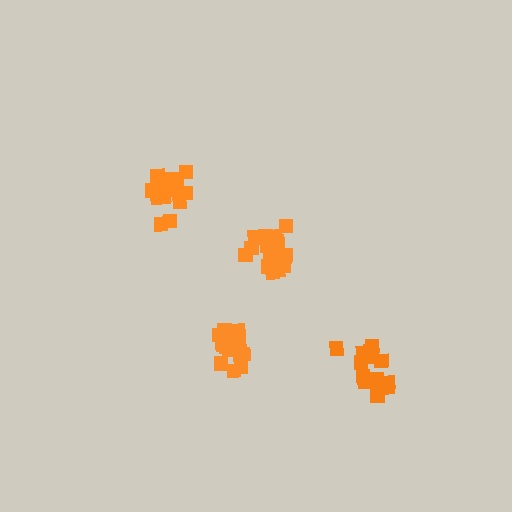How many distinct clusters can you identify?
There are 4 distinct clusters.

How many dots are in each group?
Group 1: 18 dots, Group 2: 14 dots, Group 3: 17 dots, Group 4: 16 dots (65 total).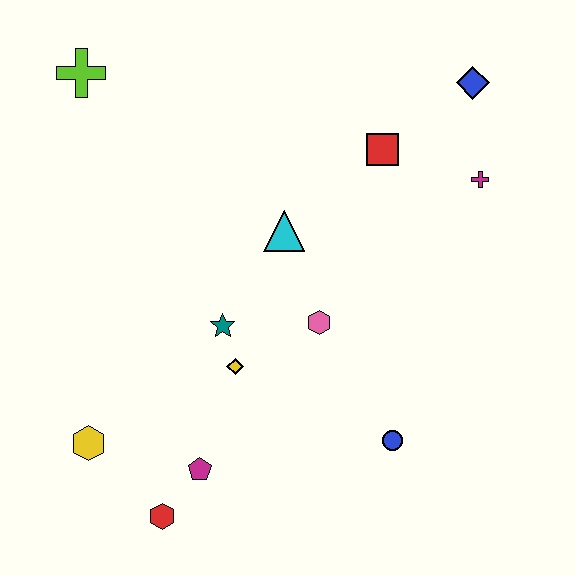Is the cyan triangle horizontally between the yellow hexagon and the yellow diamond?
No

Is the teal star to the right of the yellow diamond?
No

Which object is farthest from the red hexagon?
The blue diamond is farthest from the red hexagon.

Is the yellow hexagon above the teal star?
No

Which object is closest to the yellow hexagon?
The red hexagon is closest to the yellow hexagon.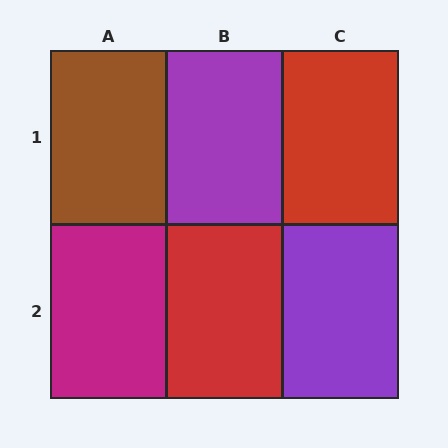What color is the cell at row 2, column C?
Purple.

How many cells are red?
2 cells are red.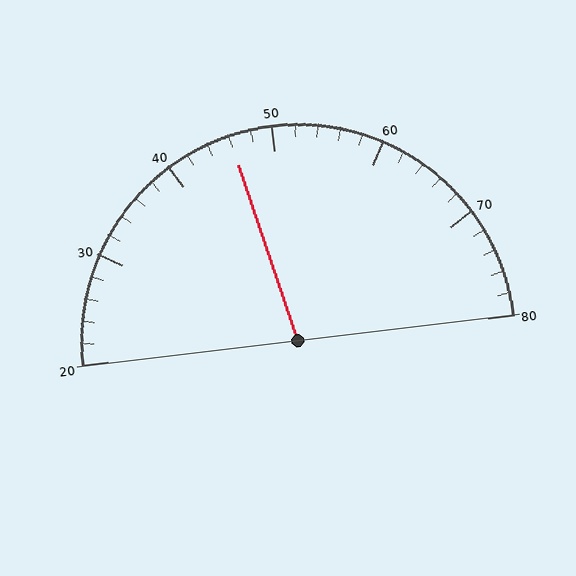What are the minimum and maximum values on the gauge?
The gauge ranges from 20 to 80.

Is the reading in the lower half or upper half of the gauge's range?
The reading is in the lower half of the range (20 to 80).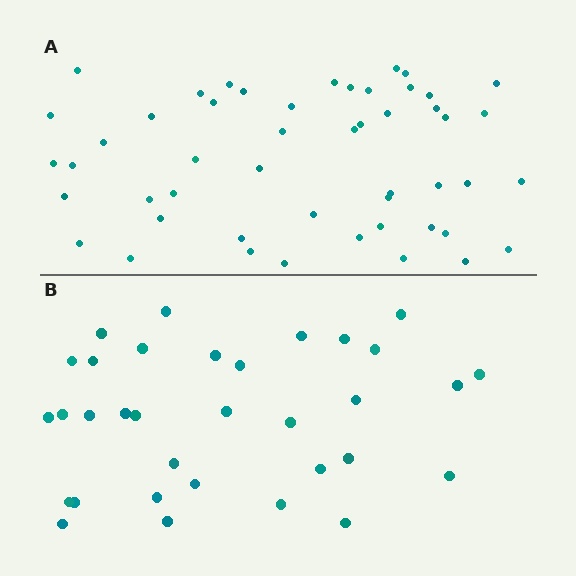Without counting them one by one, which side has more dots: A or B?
Region A (the top region) has more dots.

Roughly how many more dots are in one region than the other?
Region A has approximately 15 more dots than region B.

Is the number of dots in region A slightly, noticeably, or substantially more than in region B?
Region A has substantially more. The ratio is roughly 1.5 to 1.